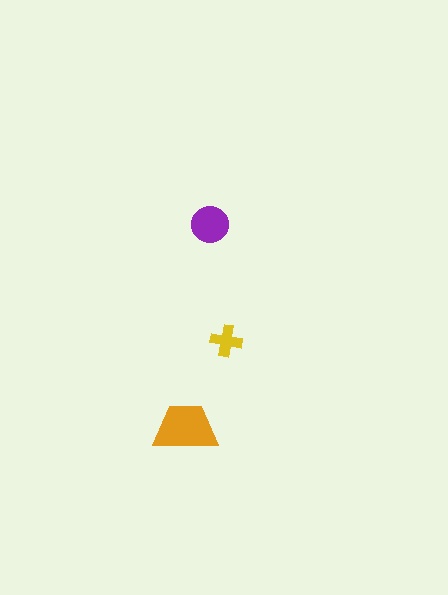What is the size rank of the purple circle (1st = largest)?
2nd.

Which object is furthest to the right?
The yellow cross is rightmost.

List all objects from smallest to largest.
The yellow cross, the purple circle, the orange trapezoid.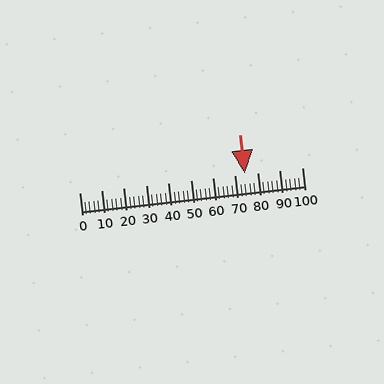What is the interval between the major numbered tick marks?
The major tick marks are spaced 10 units apart.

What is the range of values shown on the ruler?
The ruler shows values from 0 to 100.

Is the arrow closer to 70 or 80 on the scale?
The arrow is closer to 70.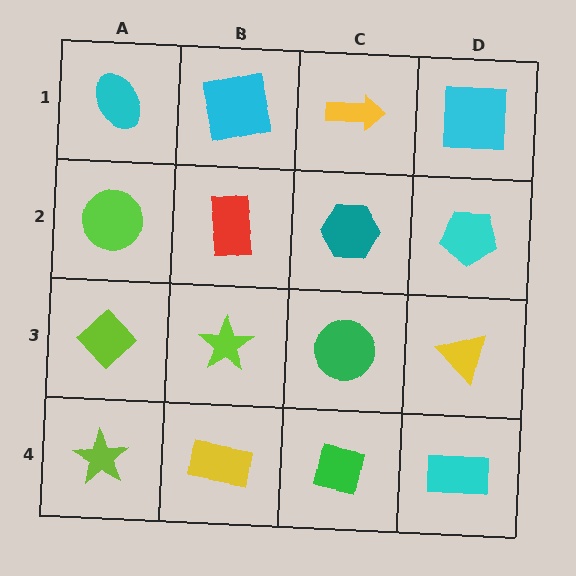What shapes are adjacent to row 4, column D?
A yellow triangle (row 3, column D), a green square (row 4, column C).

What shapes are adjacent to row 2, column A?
A cyan ellipse (row 1, column A), a lime diamond (row 3, column A), a red rectangle (row 2, column B).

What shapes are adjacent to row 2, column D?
A cyan square (row 1, column D), a yellow triangle (row 3, column D), a teal hexagon (row 2, column C).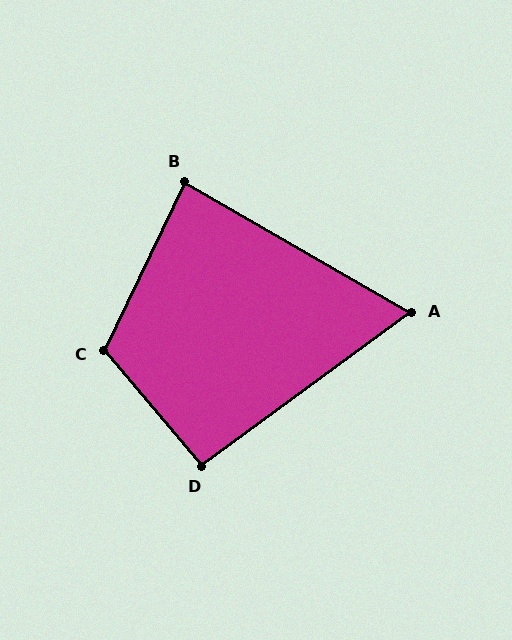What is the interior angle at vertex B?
Approximately 86 degrees (approximately right).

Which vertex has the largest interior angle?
C, at approximately 114 degrees.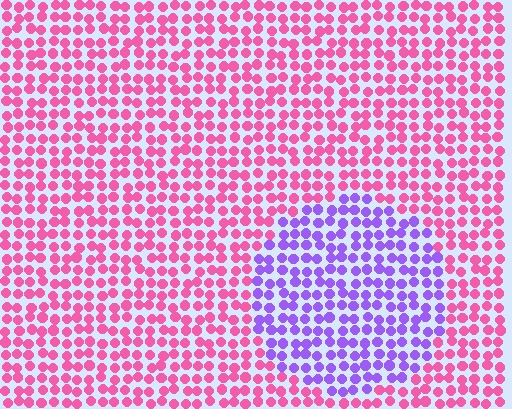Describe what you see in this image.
The image is filled with small pink elements in a uniform arrangement. A circle-shaped region is visible where the elements are tinted to a slightly different hue, forming a subtle color boundary.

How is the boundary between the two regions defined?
The boundary is defined purely by a slight shift in hue (about 63 degrees). Spacing, size, and orientation are identical on both sides.